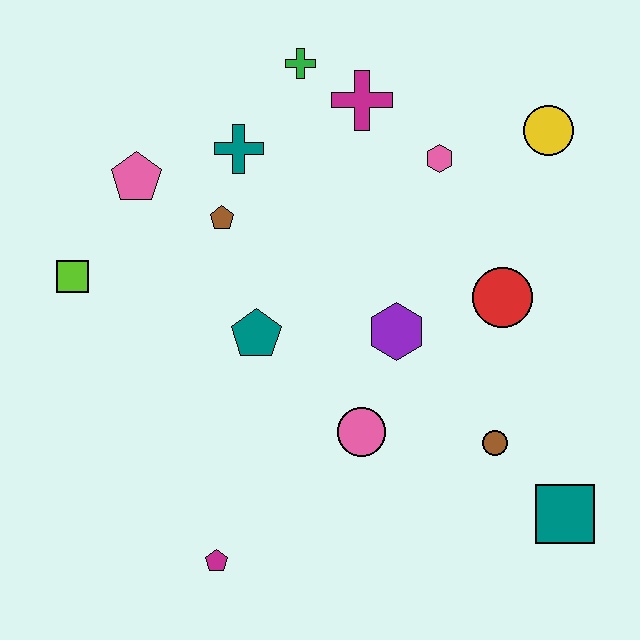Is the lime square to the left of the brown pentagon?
Yes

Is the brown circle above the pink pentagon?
No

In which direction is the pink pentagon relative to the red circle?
The pink pentagon is to the left of the red circle.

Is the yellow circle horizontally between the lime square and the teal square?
Yes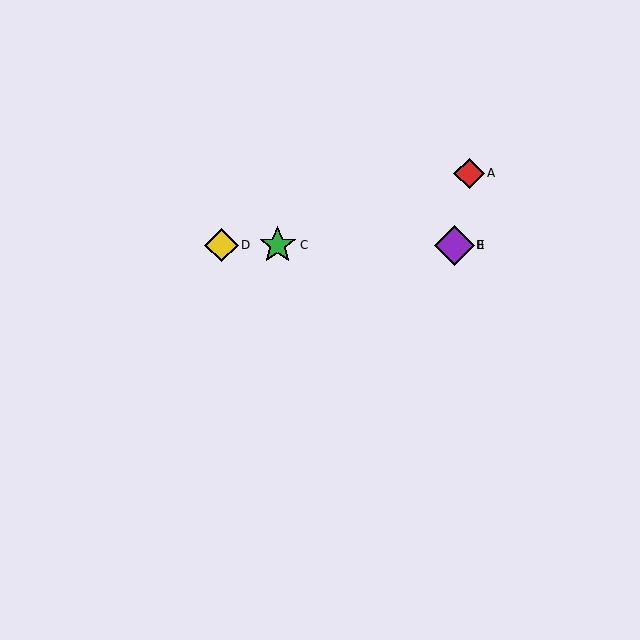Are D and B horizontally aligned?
Yes, both are at y≈245.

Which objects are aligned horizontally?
Objects B, C, D, E are aligned horizontally.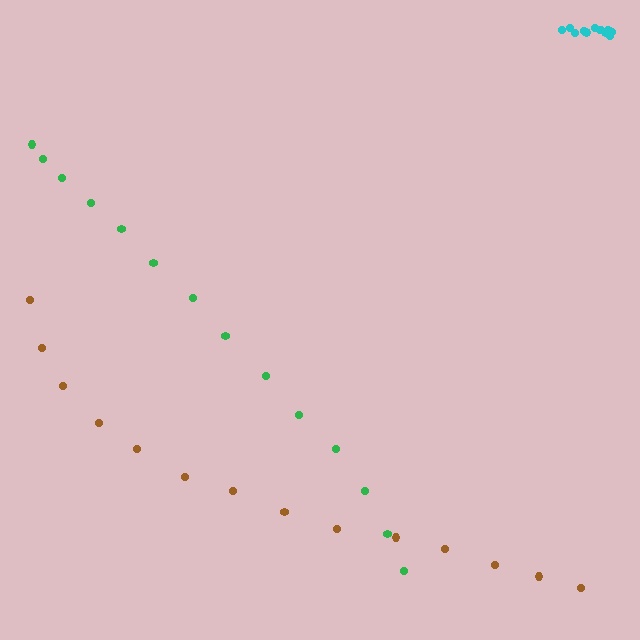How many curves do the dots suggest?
There are 3 distinct paths.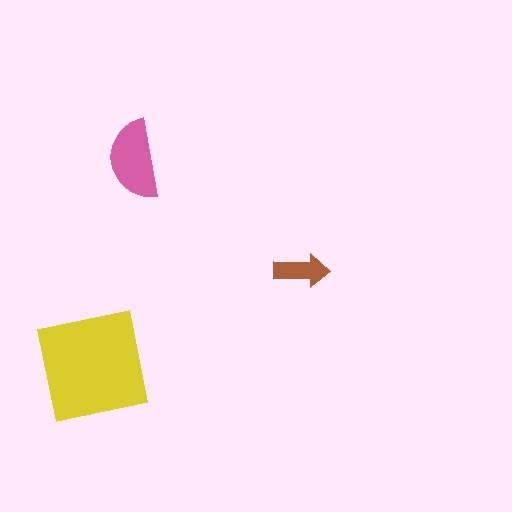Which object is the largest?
The yellow square.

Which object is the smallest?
The brown arrow.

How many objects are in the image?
There are 3 objects in the image.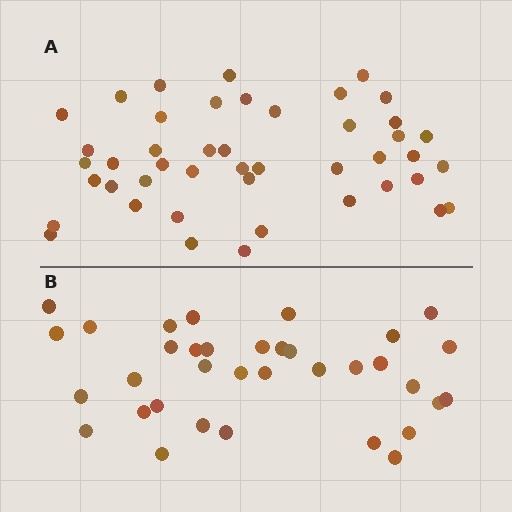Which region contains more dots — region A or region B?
Region A (the top region) has more dots.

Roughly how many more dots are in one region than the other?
Region A has roughly 10 or so more dots than region B.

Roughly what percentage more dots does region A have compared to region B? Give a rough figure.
About 30% more.